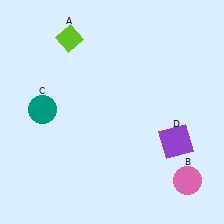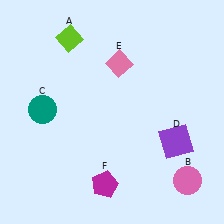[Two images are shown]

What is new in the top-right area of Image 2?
A pink diamond (E) was added in the top-right area of Image 2.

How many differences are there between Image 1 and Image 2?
There are 2 differences between the two images.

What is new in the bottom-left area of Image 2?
A magenta pentagon (F) was added in the bottom-left area of Image 2.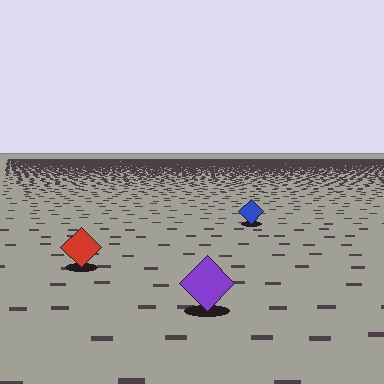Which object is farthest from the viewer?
The blue diamond is farthest from the viewer. It appears smaller and the ground texture around it is denser.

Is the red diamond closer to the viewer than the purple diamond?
No. The purple diamond is closer — you can tell from the texture gradient: the ground texture is coarser near it.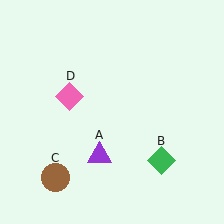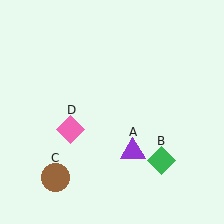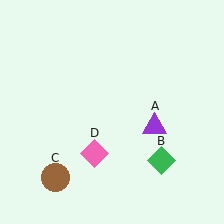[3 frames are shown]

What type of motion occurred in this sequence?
The purple triangle (object A), pink diamond (object D) rotated counterclockwise around the center of the scene.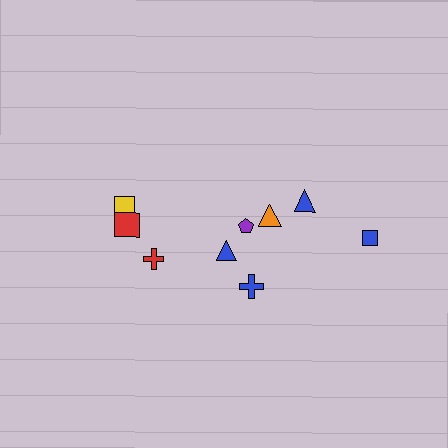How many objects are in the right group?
There are 6 objects.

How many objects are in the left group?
There are 3 objects.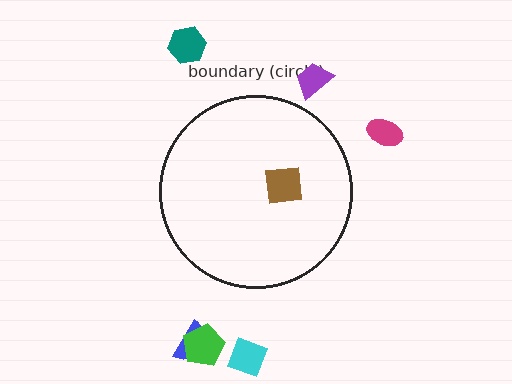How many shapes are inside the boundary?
1 inside, 6 outside.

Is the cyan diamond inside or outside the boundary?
Outside.